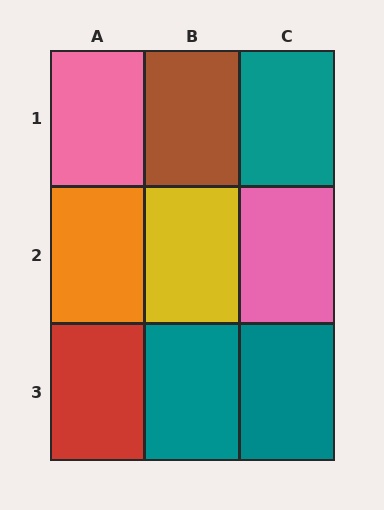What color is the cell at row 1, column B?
Brown.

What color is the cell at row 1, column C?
Teal.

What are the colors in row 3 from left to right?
Red, teal, teal.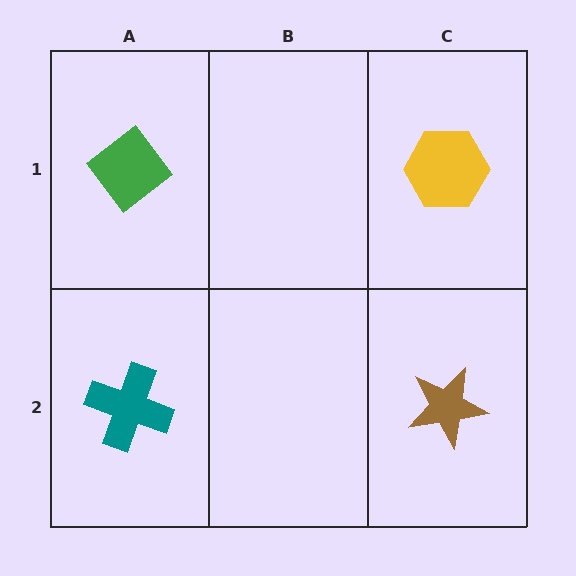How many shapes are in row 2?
2 shapes.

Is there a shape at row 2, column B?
No, that cell is empty.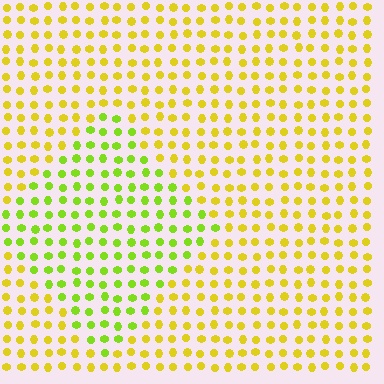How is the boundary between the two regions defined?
The boundary is defined purely by a slight shift in hue (about 34 degrees). Spacing, size, and orientation are identical on both sides.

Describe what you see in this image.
The image is filled with small yellow elements in a uniform arrangement. A diamond-shaped region is visible where the elements are tinted to a slightly different hue, forming a subtle color boundary.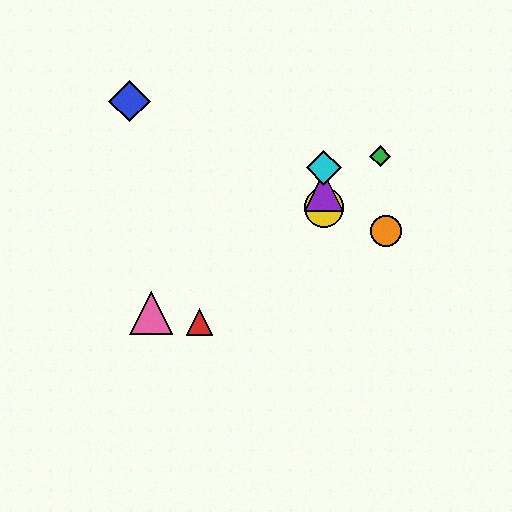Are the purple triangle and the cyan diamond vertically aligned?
Yes, both are at x≈324.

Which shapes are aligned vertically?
The yellow circle, the purple triangle, the cyan diamond are aligned vertically.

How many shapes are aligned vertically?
3 shapes (the yellow circle, the purple triangle, the cyan diamond) are aligned vertically.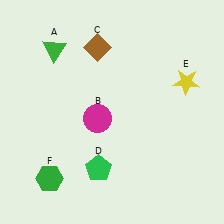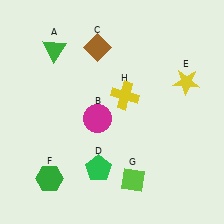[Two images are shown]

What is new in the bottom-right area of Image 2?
A lime diamond (G) was added in the bottom-right area of Image 2.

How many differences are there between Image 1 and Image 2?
There are 2 differences between the two images.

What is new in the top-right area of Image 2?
A yellow cross (H) was added in the top-right area of Image 2.